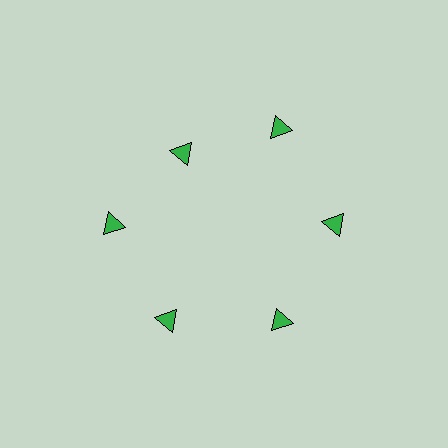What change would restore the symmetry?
The symmetry would be restored by moving it outward, back onto the ring so that all 6 triangles sit at equal angles and equal distance from the center.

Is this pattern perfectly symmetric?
No. The 6 green triangles are arranged in a ring, but one element near the 11 o'clock position is pulled inward toward the center, breaking the 6-fold rotational symmetry.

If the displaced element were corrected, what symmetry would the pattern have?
It would have 6-fold rotational symmetry — the pattern would map onto itself every 60 degrees.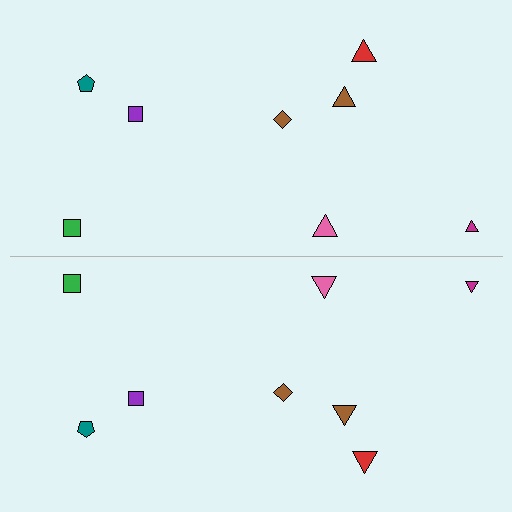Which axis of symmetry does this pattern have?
The pattern has a horizontal axis of symmetry running through the center of the image.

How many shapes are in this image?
There are 16 shapes in this image.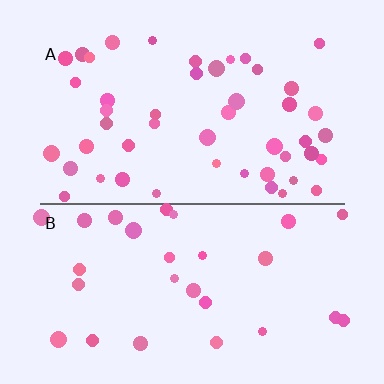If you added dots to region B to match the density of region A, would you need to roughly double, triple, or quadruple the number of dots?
Approximately double.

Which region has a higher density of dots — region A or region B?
A (the top).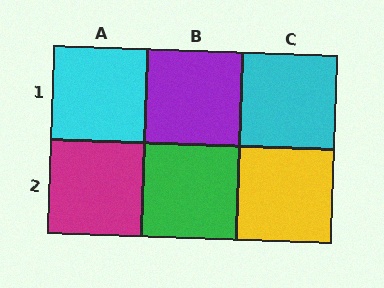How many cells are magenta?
1 cell is magenta.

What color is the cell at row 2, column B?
Green.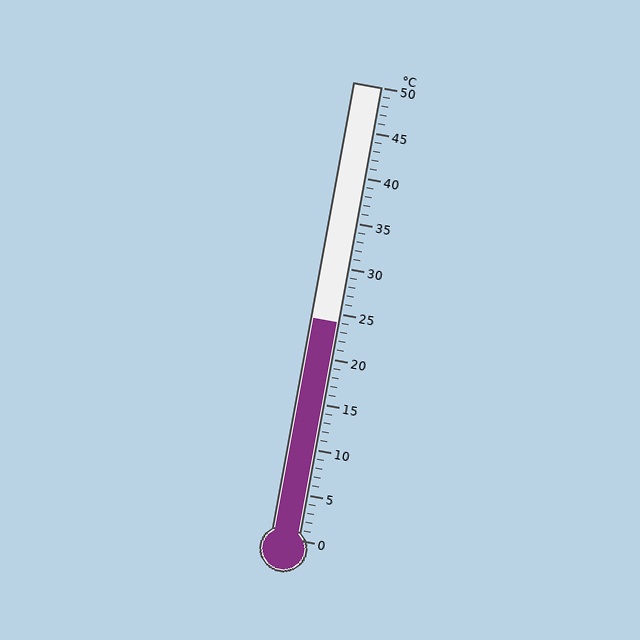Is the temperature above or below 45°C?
The temperature is below 45°C.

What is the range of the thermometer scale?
The thermometer scale ranges from 0°C to 50°C.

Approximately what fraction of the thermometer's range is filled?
The thermometer is filled to approximately 50% of its range.